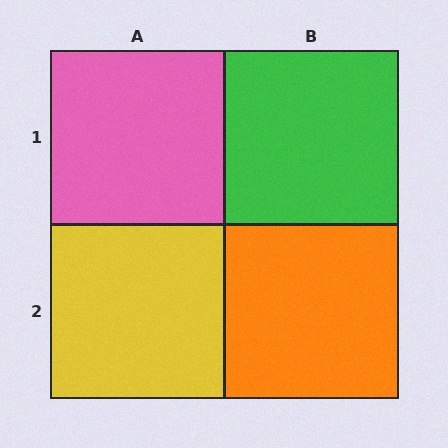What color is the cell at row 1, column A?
Pink.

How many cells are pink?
1 cell is pink.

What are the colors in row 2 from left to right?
Yellow, orange.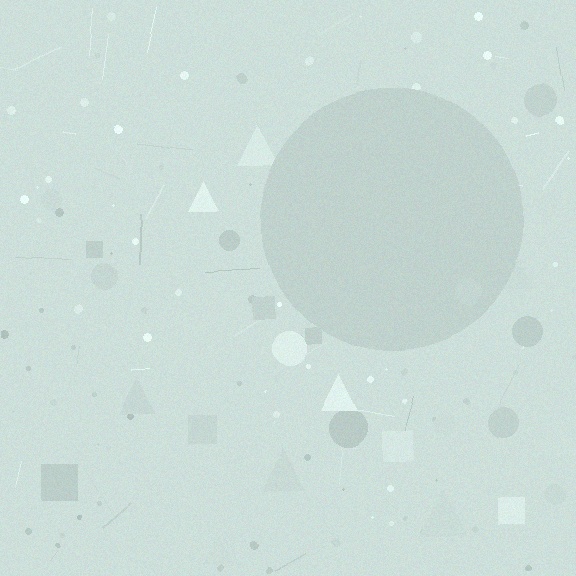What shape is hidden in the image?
A circle is hidden in the image.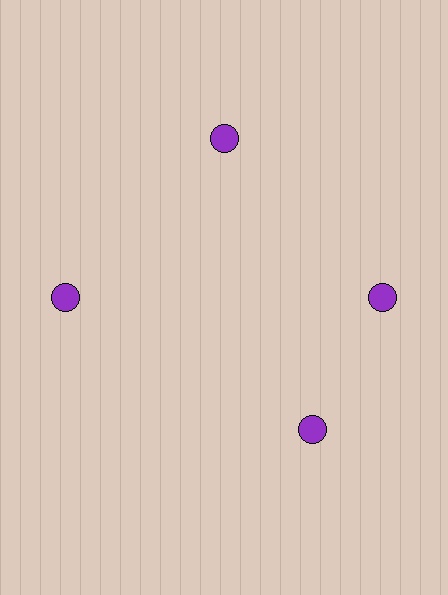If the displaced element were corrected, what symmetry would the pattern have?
It would have 4-fold rotational symmetry — the pattern would map onto itself every 90 degrees.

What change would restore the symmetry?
The symmetry would be restored by rotating it back into even spacing with its neighbors so that all 4 circles sit at equal angles and equal distance from the center.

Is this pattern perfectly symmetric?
No. The 4 purple circles are arranged in a ring, but one element near the 6 o'clock position is rotated out of alignment along the ring, breaking the 4-fold rotational symmetry.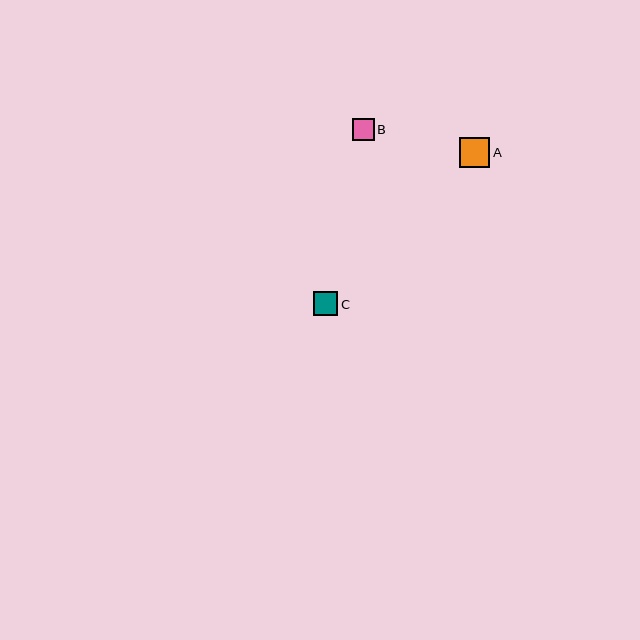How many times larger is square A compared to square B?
Square A is approximately 1.4 times the size of square B.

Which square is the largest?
Square A is the largest with a size of approximately 30 pixels.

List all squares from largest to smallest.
From largest to smallest: A, C, B.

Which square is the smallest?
Square B is the smallest with a size of approximately 22 pixels.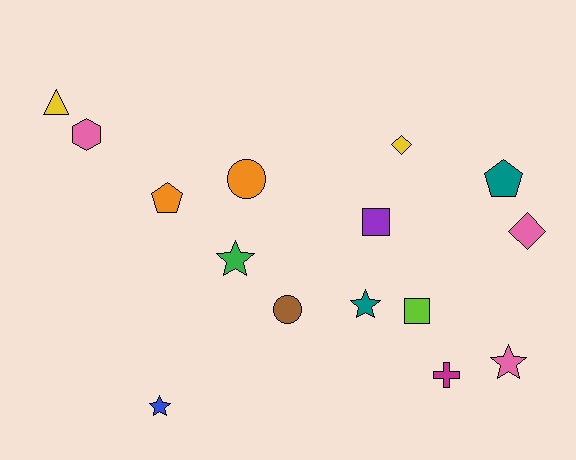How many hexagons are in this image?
There is 1 hexagon.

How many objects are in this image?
There are 15 objects.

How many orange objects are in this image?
There are 2 orange objects.